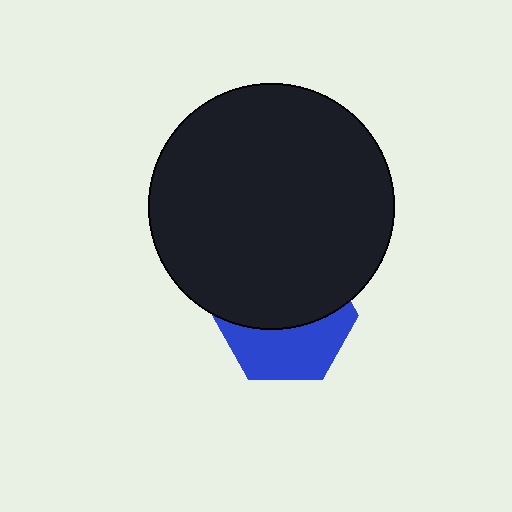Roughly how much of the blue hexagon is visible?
A small part of it is visible (roughly 44%).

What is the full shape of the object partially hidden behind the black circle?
The partially hidden object is a blue hexagon.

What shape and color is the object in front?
The object in front is a black circle.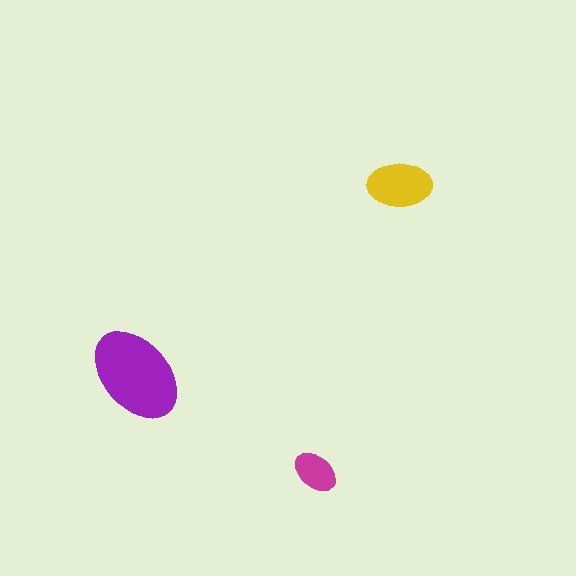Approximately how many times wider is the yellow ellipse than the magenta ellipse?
About 1.5 times wider.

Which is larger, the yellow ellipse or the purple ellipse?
The purple one.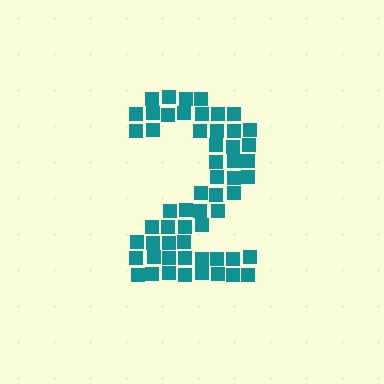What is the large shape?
The large shape is the digit 2.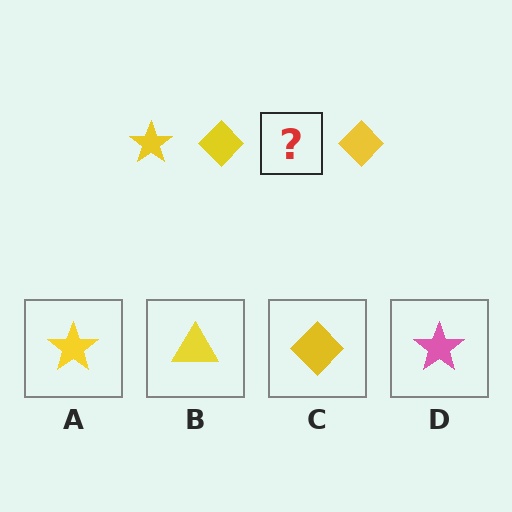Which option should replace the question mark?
Option A.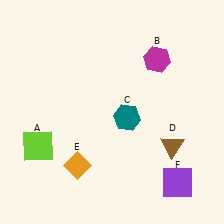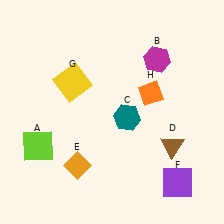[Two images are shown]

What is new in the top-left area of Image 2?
A yellow square (G) was added in the top-left area of Image 2.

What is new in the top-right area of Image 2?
An orange diamond (H) was added in the top-right area of Image 2.